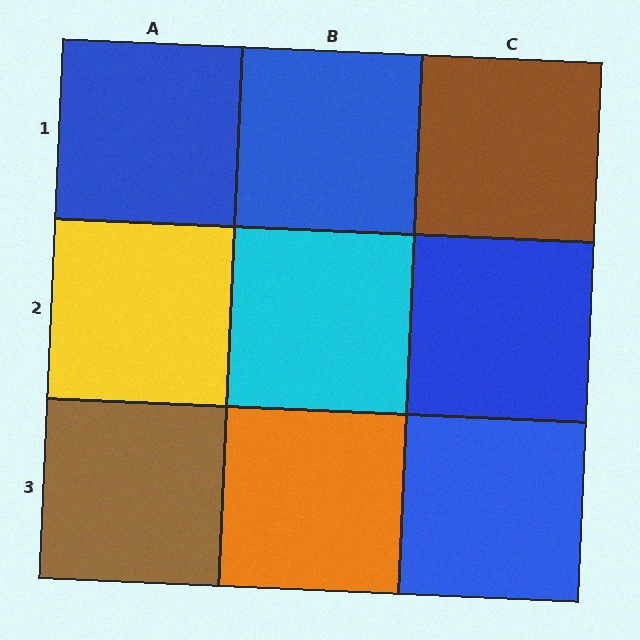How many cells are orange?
1 cell is orange.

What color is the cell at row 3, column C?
Blue.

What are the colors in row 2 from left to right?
Yellow, cyan, blue.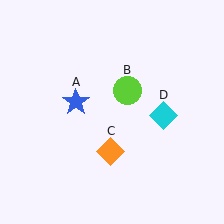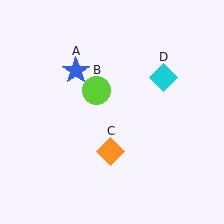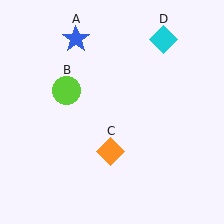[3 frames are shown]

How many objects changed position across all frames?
3 objects changed position: blue star (object A), lime circle (object B), cyan diamond (object D).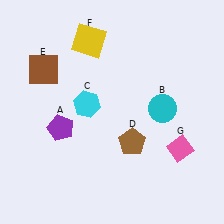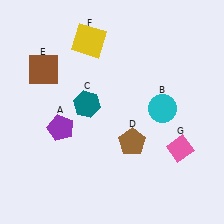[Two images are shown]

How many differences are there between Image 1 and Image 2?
There is 1 difference between the two images.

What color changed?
The hexagon (C) changed from cyan in Image 1 to teal in Image 2.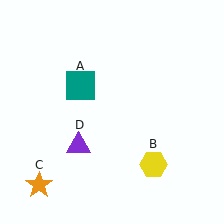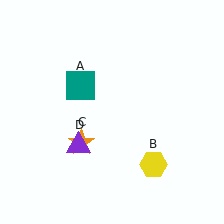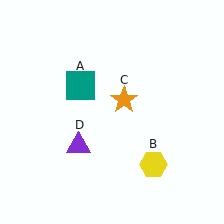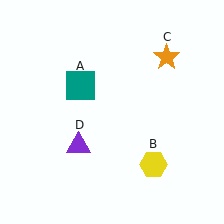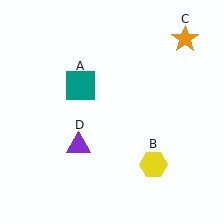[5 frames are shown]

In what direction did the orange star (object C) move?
The orange star (object C) moved up and to the right.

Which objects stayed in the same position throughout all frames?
Teal square (object A) and yellow hexagon (object B) and purple triangle (object D) remained stationary.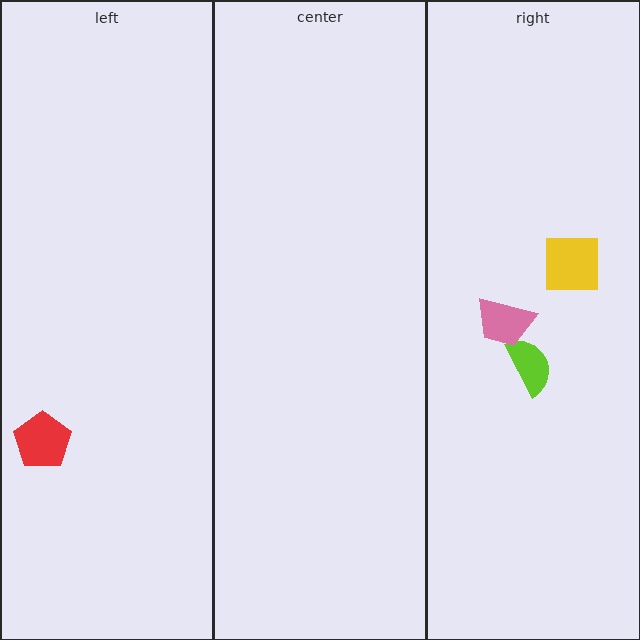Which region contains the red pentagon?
The left region.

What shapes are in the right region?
The lime semicircle, the yellow square, the pink trapezoid.